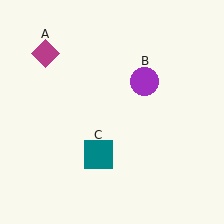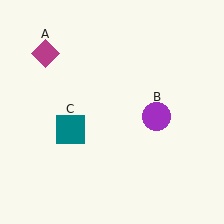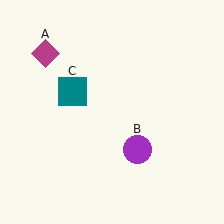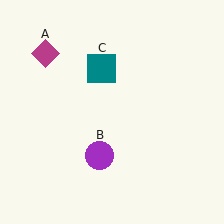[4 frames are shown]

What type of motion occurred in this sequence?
The purple circle (object B), teal square (object C) rotated clockwise around the center of the scene.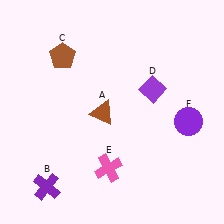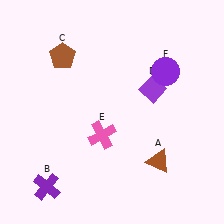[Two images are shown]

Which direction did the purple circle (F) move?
The purple circle (F) moved up.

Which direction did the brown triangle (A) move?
The brown triangle (A) moved right.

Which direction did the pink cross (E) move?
The pink cross (E) moved up.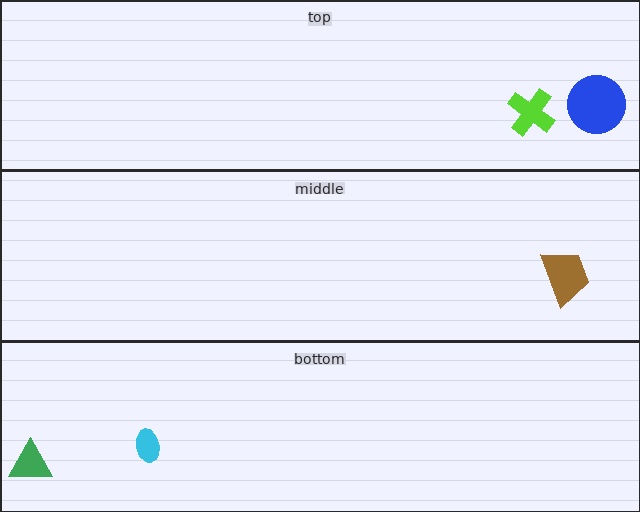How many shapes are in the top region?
2.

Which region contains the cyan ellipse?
The bottom region.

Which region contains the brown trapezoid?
The middle region.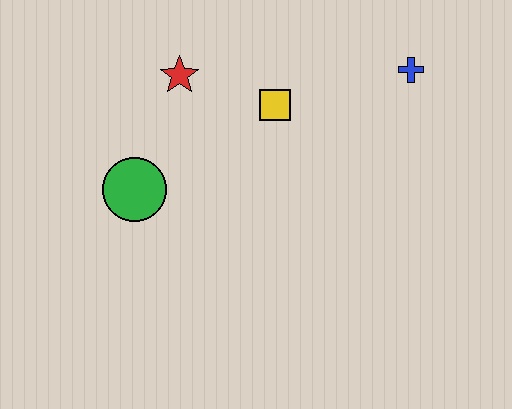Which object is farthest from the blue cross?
The green circle is farthest from the blue cross.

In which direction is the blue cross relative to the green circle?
The blue cross is to the right of the green circle.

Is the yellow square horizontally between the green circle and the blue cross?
Yes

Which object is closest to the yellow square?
The red star is closest to the yellow square.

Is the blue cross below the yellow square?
No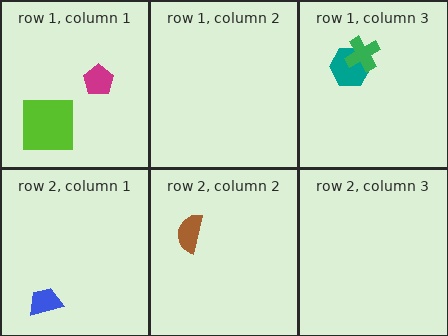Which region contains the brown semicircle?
The row 2, column 2 region.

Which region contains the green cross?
The row 1, column 3 region.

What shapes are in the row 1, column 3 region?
The teal hexagon, the green cross.